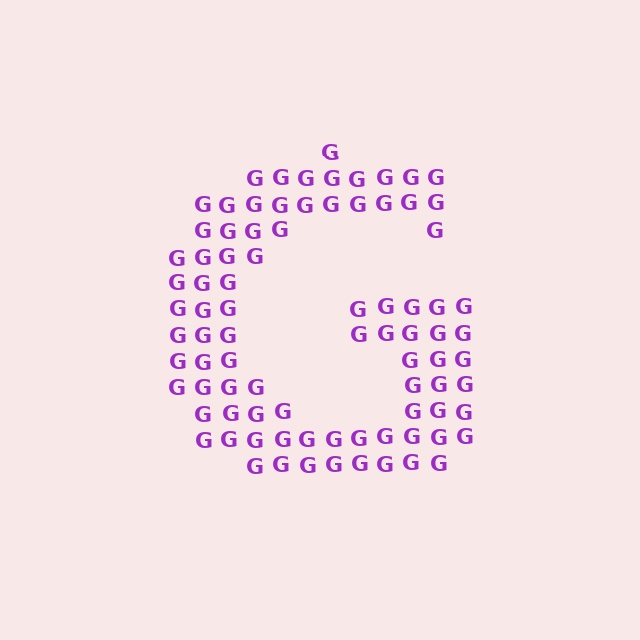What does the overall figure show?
The overall figure shows the letter G.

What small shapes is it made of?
It is made of small letter G's.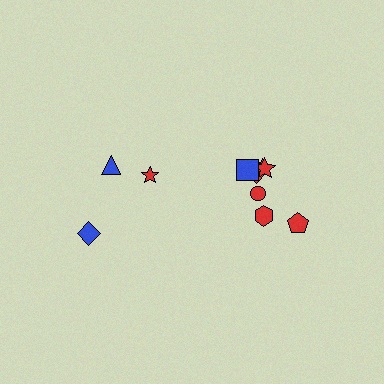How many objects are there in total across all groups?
There are 10 objects.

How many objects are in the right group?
There are 7 objects.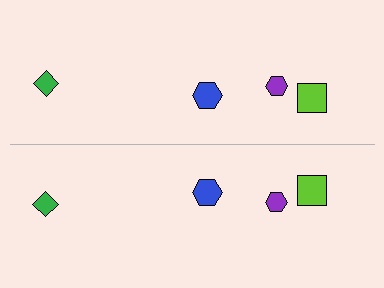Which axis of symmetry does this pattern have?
The pattern has a horizontal axis of symmetry running through the center of the image.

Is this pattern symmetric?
Yes, this pattern has bilateral (reflection) symmetry.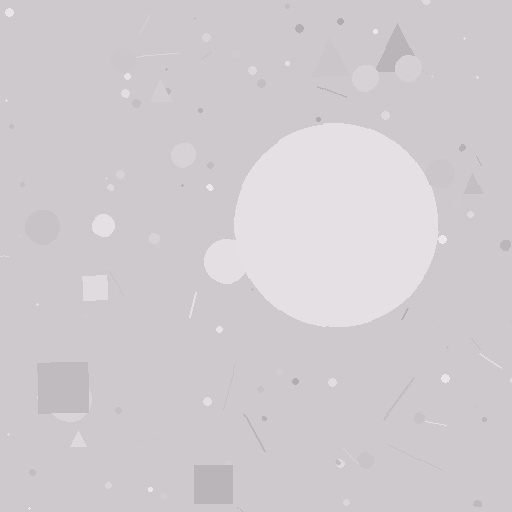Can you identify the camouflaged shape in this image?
The camouflaged shape is a circle.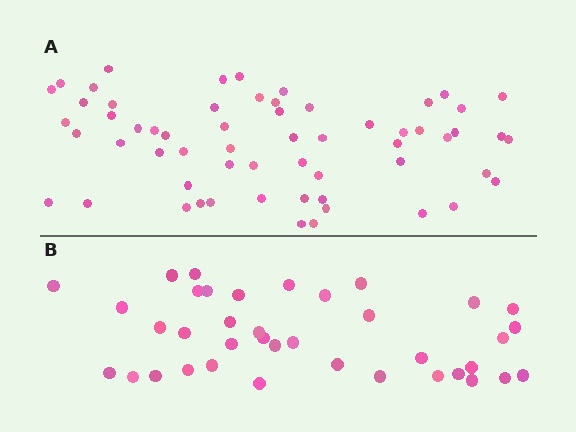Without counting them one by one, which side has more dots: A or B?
Region A (the top region) has more dots.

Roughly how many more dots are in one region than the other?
Region A has approximately 20 more dots than region B.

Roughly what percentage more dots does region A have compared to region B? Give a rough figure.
About 60% more.